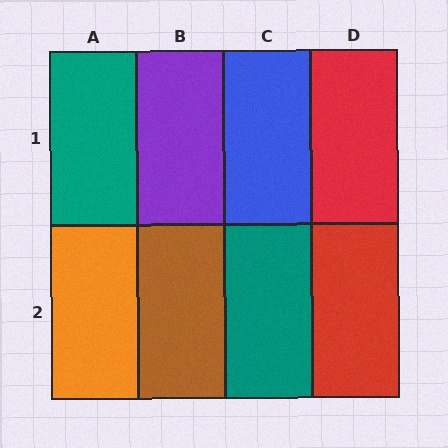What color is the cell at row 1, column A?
Teal.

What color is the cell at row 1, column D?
Red.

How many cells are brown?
1 cell is brown.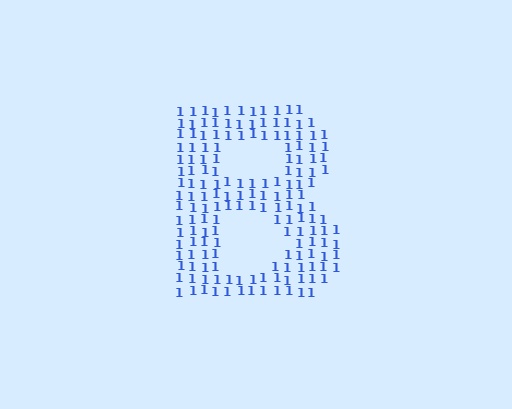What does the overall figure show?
The overall figure shows the letter B.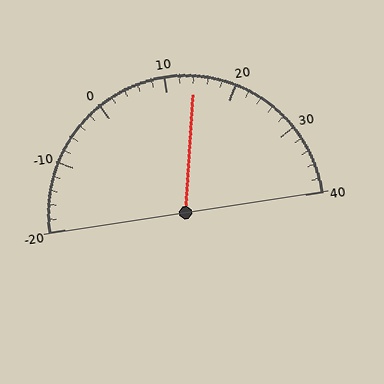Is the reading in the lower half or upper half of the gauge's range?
The reading is in the upper half of the range (-20 to 40).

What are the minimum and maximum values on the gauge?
The gauge ranges from -20 to 40.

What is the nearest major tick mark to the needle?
The nearest major tick mark is 10.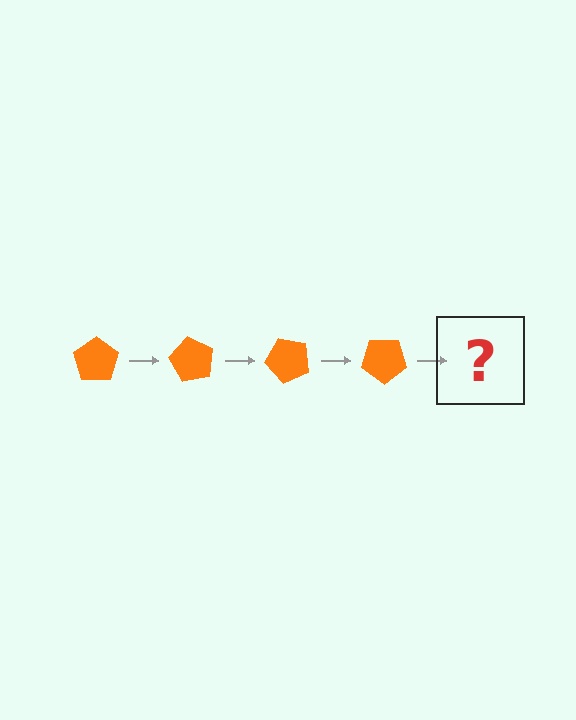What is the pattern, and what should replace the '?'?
The pattern is that the pentagon rotates 60 degrees each step. The '?' should be an orange pentagon rotated 240 degrees.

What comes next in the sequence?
The next element should be an orange pentagon rotated 240 degrees.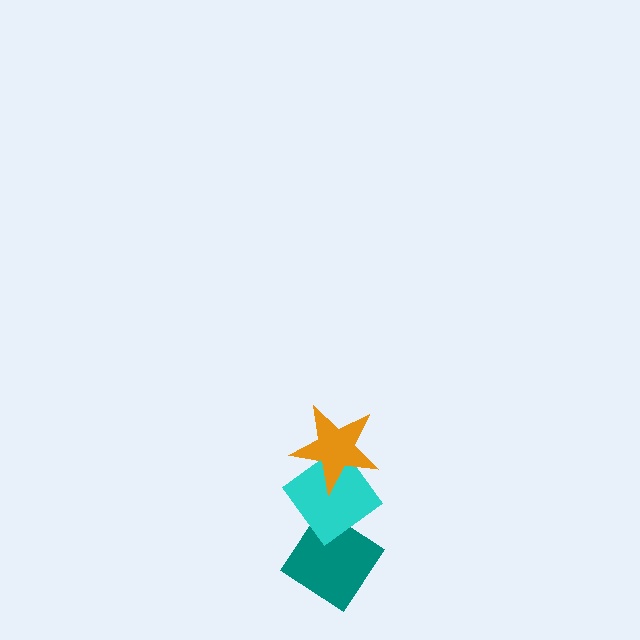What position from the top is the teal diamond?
The teal diamond is 3rd from the top.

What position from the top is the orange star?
The orange star is 1st from the top.